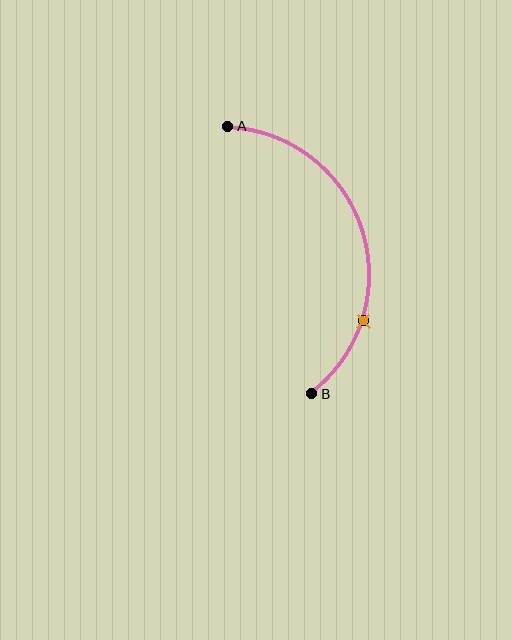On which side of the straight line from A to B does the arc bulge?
The arc bulges to the right of the straight line connecting A and B.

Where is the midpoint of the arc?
The arc midpoint is the point on the curve farthest from the straight line joining A and B. It sits to the right of that line.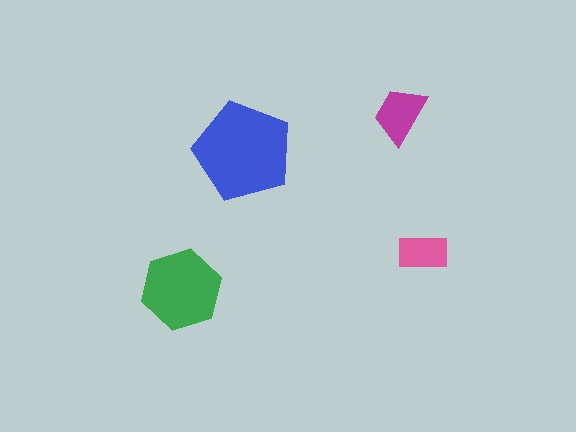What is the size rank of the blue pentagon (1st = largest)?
1st.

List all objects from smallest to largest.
The pink rectangle, the magenta trapezoid, the green hexagon, the blue pentagon.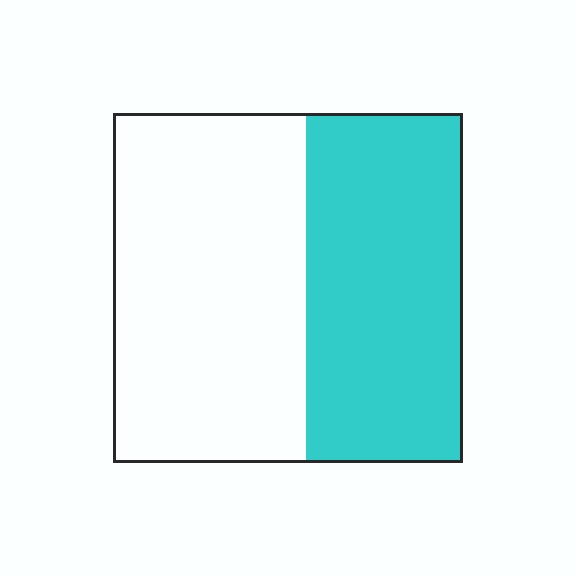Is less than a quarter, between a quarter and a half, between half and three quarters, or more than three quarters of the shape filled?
Between a quarter and a half.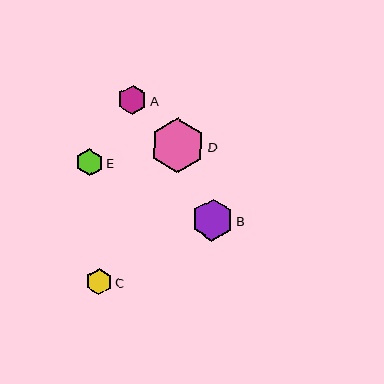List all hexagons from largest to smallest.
From largest to smallest: D, B, A, E, C.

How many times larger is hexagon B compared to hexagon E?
Hexagon B is approximately 1.6 times the size of hexagon E.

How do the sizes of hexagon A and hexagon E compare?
Hexagon A and hexagon E are approximately the same size.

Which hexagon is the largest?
Hexagon D is the largest with a size of approximately 55 pixels.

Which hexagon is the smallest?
Hexagon C is the smallest with a size of approximately 26 pixels.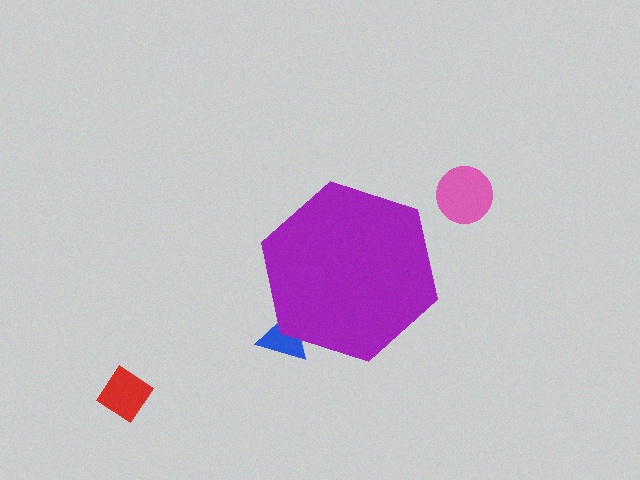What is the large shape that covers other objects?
A purple hexagon.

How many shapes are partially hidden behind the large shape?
1 shape is partially hidden.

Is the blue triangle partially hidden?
Yes, the blue triangle is partially hidden behind the purple hexagon.